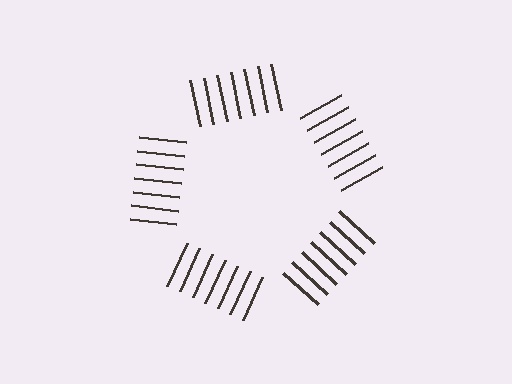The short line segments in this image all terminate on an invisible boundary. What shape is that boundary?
An illusory pentagon — the line segments terminate on its edges but no continuous stroke is drawn.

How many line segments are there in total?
35 — 7 along each of the 5 edges.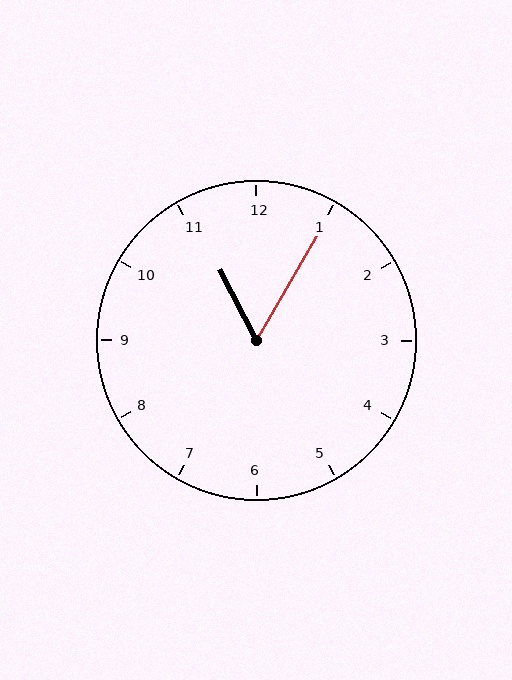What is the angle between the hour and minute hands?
Approximately 58 degrees.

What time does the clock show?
11:05.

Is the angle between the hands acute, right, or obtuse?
It is acute.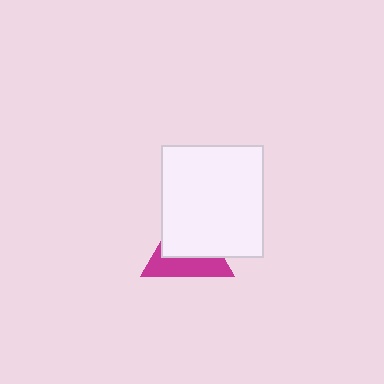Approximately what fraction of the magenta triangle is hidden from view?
Roughly 55% of the magenta triangle is hidden behind the white rectangle.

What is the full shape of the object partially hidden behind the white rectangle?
The partially hidden object is a magenta triangle.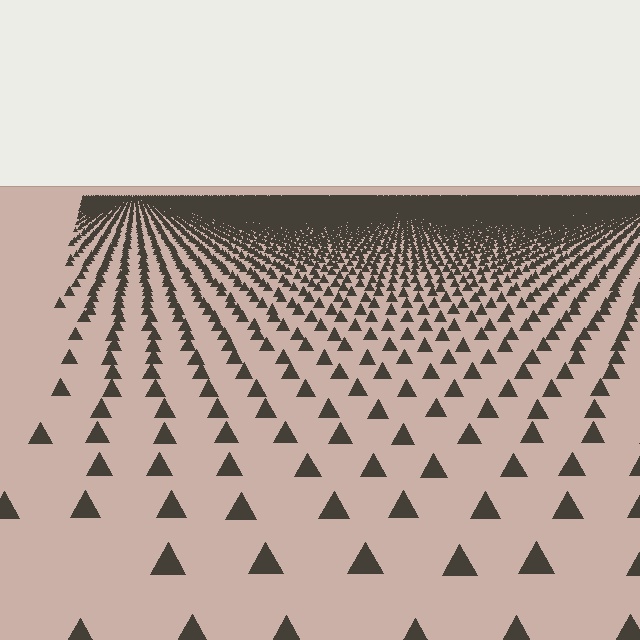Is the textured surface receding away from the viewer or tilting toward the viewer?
The surface is receding away from the viewer. Texture elements get smaller and denser toward the top.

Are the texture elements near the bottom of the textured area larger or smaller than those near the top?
Larger. Near the bottom, elements are closer to the viewer and appear at a bigger on-screen size.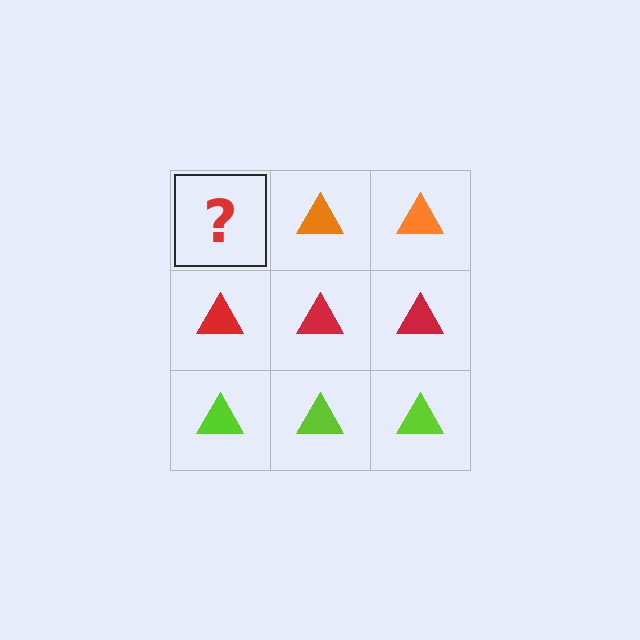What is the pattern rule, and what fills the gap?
The rule is that each row has a consistent color. The gap should be filled with an orange triangle.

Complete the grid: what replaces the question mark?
The question mark should be replaced with an orange triangle.